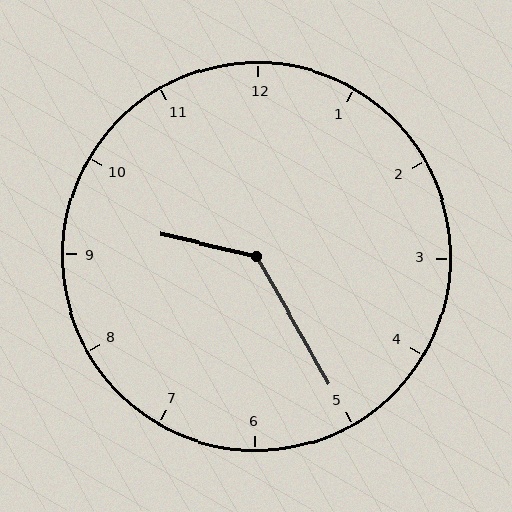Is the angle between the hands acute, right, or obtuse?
It is obtuse.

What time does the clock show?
9:25.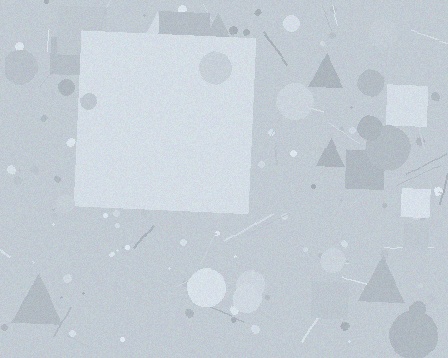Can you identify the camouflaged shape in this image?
The camouflaged shape is a square.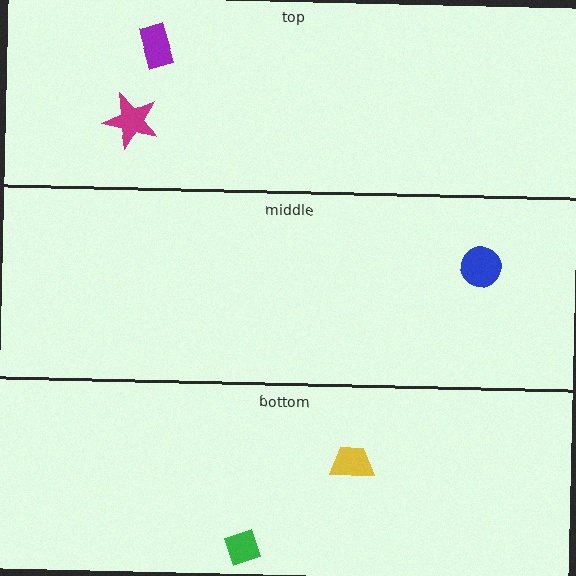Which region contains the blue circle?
The middle region.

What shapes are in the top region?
The magenta star, the purple rectangle.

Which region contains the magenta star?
The top region.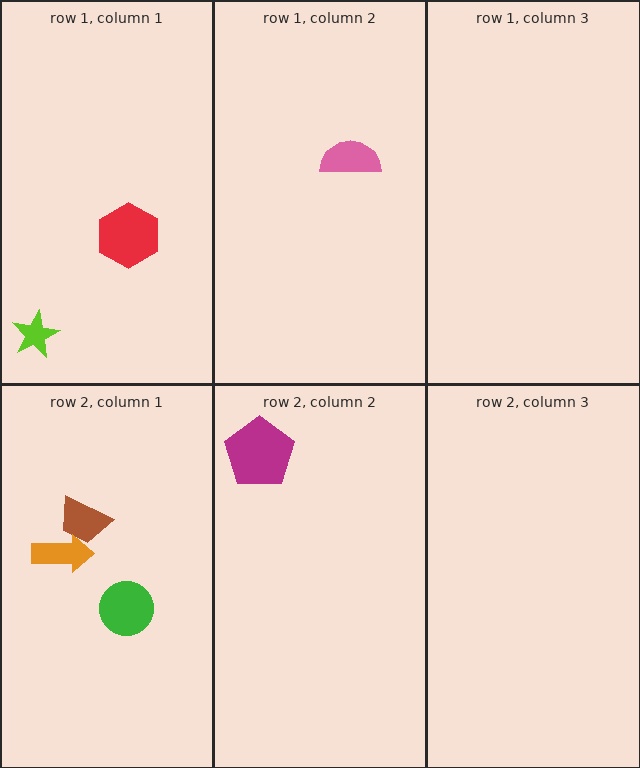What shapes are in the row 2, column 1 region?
The brown trapezoid, the orange arrow, the green circle.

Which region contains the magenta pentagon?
The row 2, column 2 region.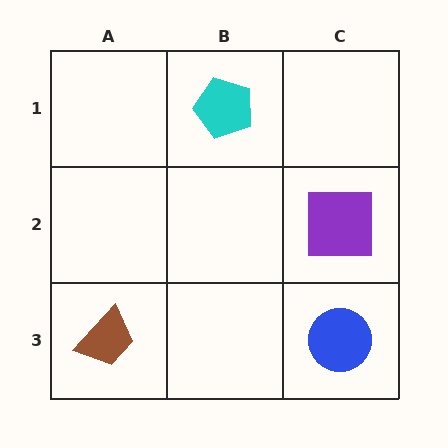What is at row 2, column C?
A purple square.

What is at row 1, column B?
A cyan pentagon.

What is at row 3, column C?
A blue circle.